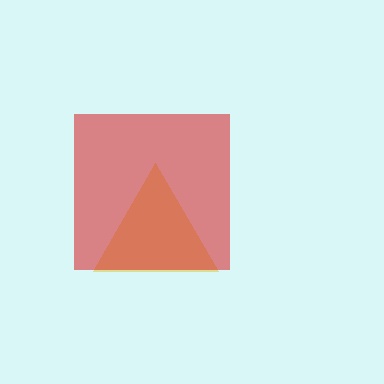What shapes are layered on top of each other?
The layered shapes are: a yellow triangle, a red square.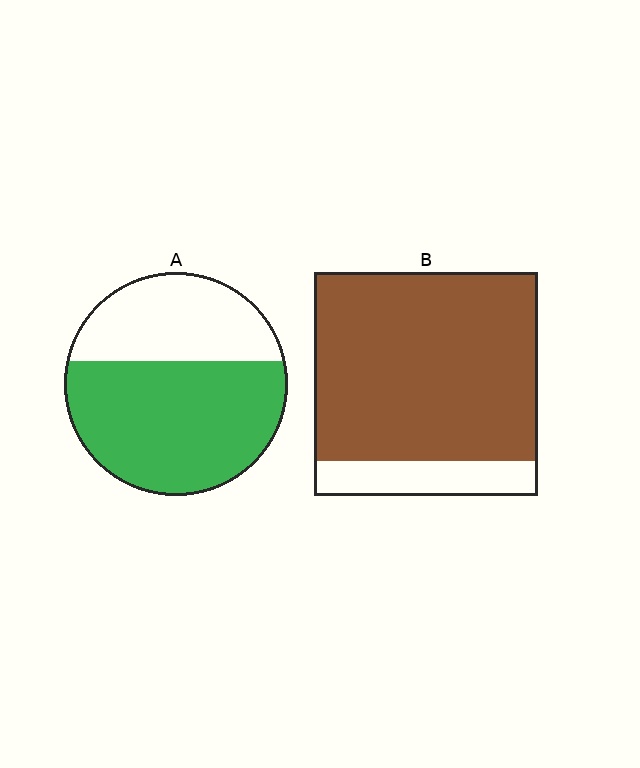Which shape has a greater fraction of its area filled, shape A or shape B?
Shape B.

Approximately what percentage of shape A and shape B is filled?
A is approximately 65% and B is approximately 85%.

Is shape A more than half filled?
Yes.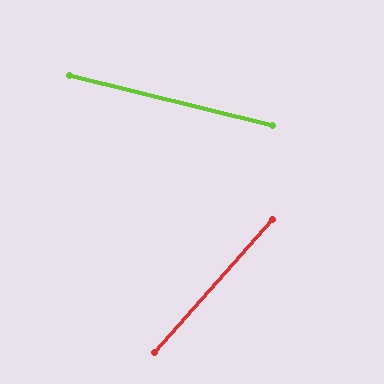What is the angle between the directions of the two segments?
Approximately 62 degrees.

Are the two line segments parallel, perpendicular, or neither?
Neither parallel nor perpendicular — they differ by about 62°.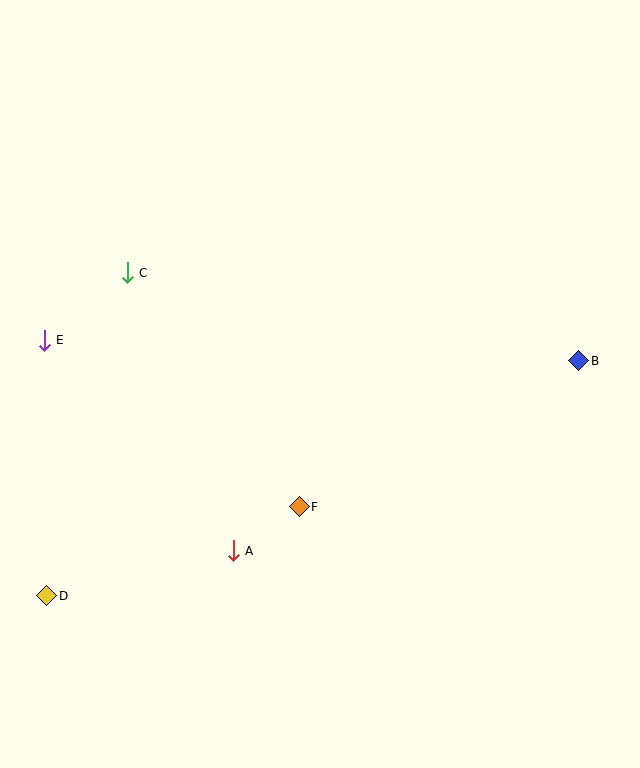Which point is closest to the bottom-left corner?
Point D is closest to the bottom-left corner.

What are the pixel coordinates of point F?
Point F is at (299, 507).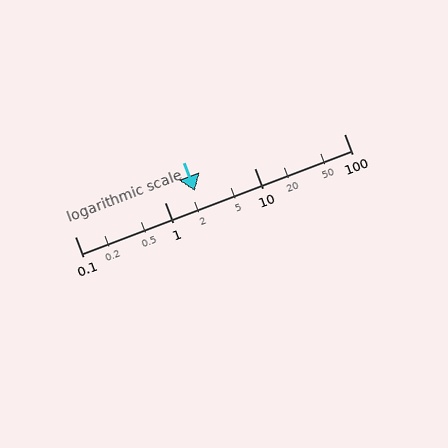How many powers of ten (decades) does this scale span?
The scale spans 3 decades, from 0.1 to 100.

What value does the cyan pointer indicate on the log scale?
The pointer indicates approximately 2.2.